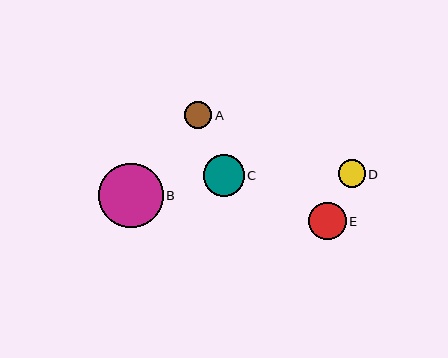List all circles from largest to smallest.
From largest to smallest: B, C, E, A, D.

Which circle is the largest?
Circle B is the largest with a size of approximately 65 pixels.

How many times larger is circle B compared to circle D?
Circle B is approximately 2.4 times the size of circle D.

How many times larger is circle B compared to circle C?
Circle B is approximately 1.6 times the size of circle C.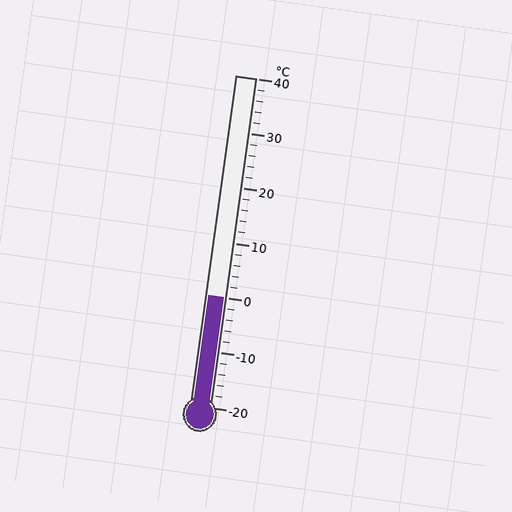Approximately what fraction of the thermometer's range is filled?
The thermometer is filled to approximately 35% of its range.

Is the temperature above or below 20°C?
The temperature is below 20°C.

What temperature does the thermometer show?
The thermometer shows approximately 0°C.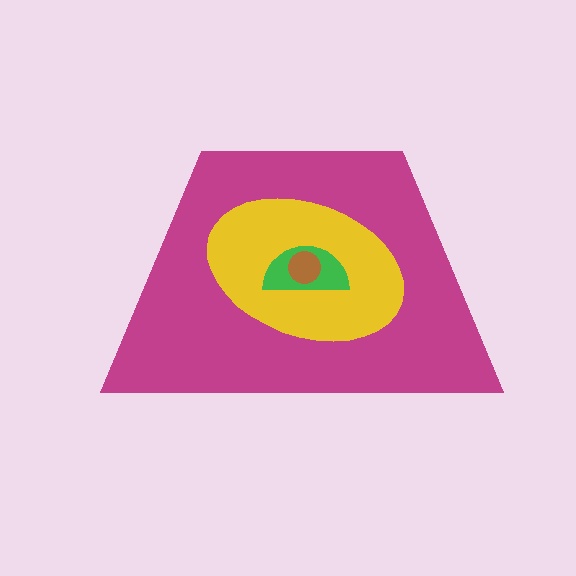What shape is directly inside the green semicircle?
The brown circle.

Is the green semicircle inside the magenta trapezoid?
Yes.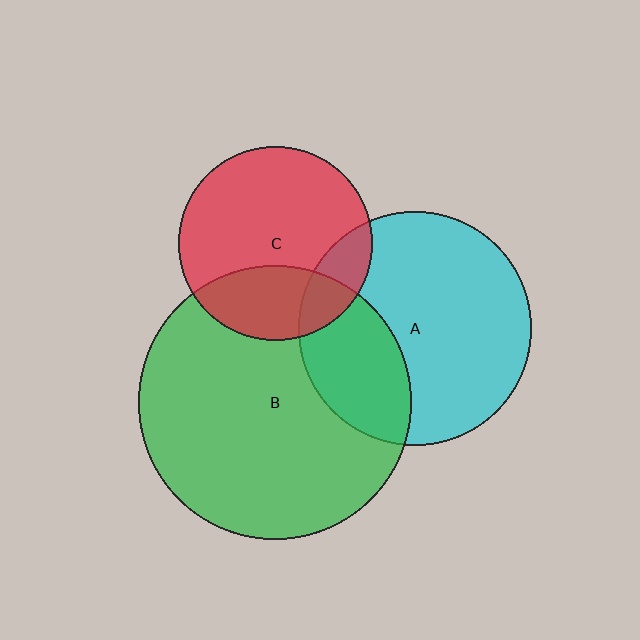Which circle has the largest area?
Circle B (green).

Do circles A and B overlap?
Yes.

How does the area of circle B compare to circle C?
Approximately 2.0 times.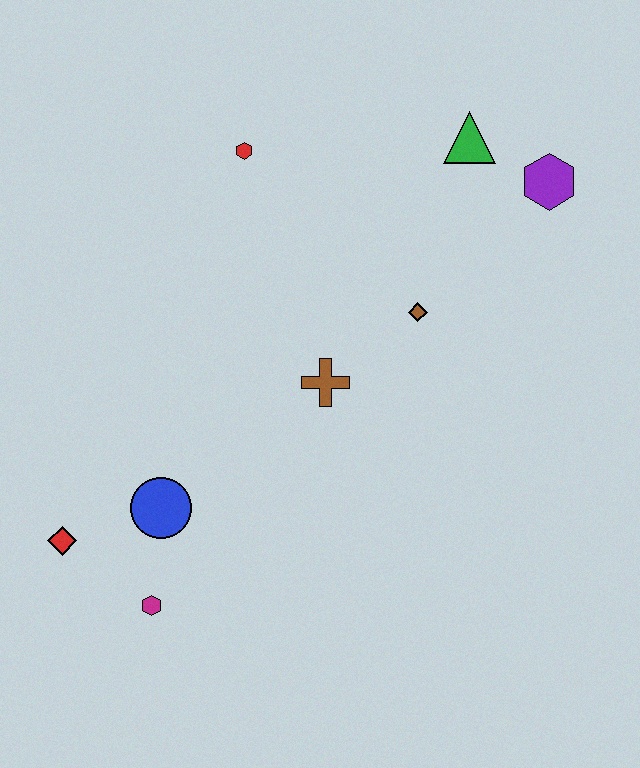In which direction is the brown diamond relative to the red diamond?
The brown diamond is to the right of the red diamond.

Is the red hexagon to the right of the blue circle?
Yes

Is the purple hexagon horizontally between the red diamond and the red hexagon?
No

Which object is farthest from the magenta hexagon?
The purple hexagon is farthest from the magenta hexagon.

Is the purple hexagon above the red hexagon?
No